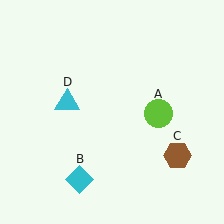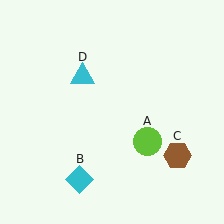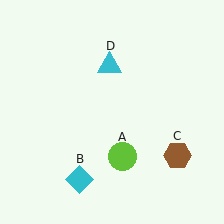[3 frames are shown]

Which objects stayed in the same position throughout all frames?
Cyan diamond (object B) and brown hexagon (object C) remained stationary.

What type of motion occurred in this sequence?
The lime circle (object A), cyan triangle (object D) rotated clockwise around the center of the scene.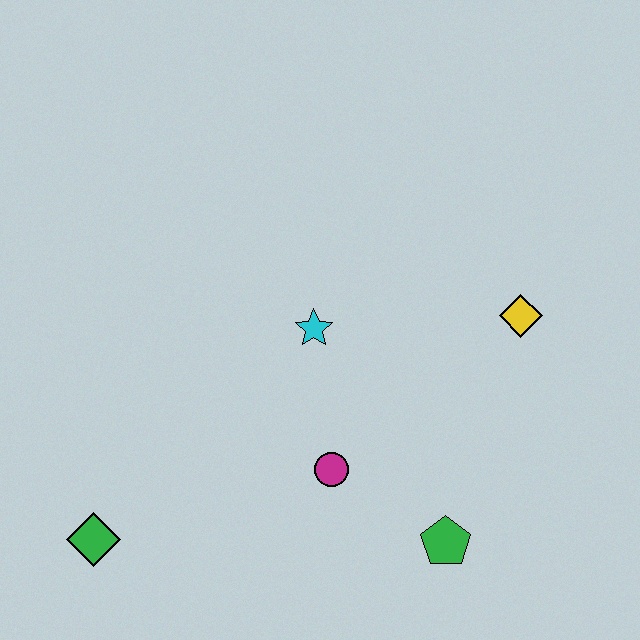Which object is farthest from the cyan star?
The green diamond is farthest from the cyan star.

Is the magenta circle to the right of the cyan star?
Yes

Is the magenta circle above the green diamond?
Yes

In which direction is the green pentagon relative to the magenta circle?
The green pentagon is to the right of the magenta circle.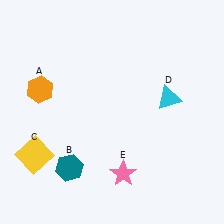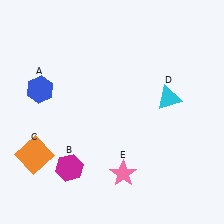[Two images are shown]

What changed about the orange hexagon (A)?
In Image 1, A is orange. In Image 2, it changed to blue.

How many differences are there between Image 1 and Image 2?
There are 3 differences between the two images.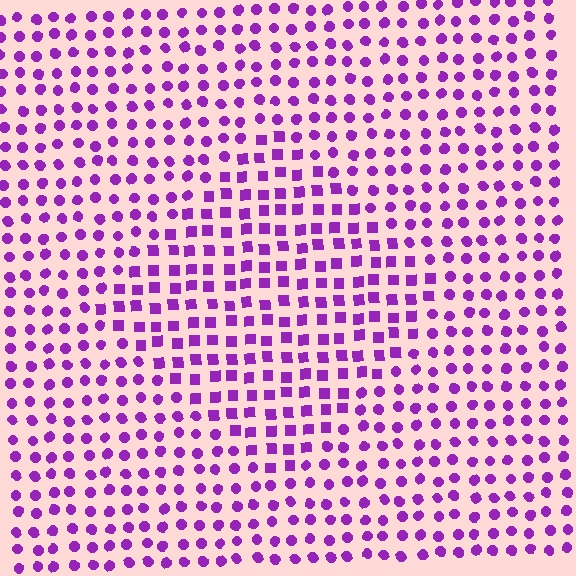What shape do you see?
I see a diamond.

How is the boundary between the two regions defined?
The boundary is defined by a change in element shape: squares inside vs. circles outside. All elements share the same color and spacing.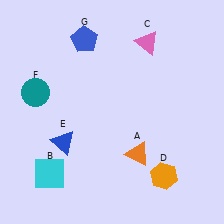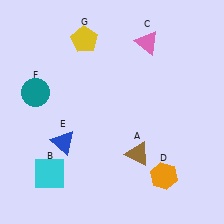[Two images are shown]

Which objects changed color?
A changed from orange to brown. G changed from blue to yellow.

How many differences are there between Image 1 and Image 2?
There are 2 differences between the two images.